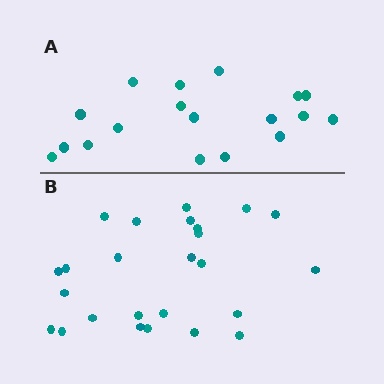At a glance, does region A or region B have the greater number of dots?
Region B (the bottom region) has more dots.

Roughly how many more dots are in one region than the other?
Region B has roughly 8 or so more dots than region A.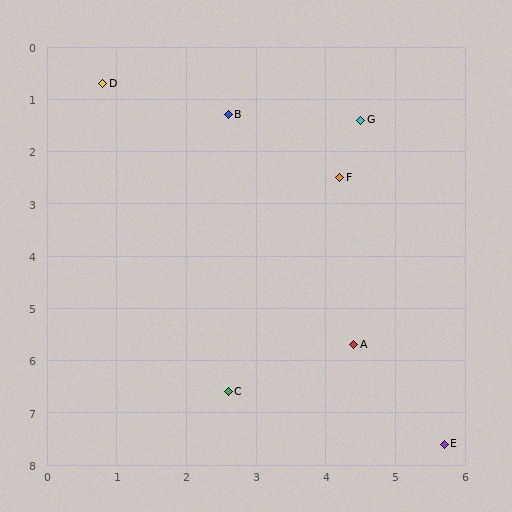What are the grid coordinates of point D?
Point D is at approximately (0.8, 0.7).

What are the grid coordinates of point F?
Point F is at approximately (4.2, 2.5).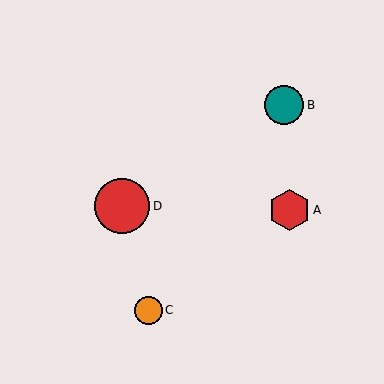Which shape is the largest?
The red circle (labeled D) is the largest.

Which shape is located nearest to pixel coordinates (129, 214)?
The red circle (labeled D) at (122, 206) is nearest to that location.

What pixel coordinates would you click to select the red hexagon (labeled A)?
Click at (289, 210) to select the red hexagon A.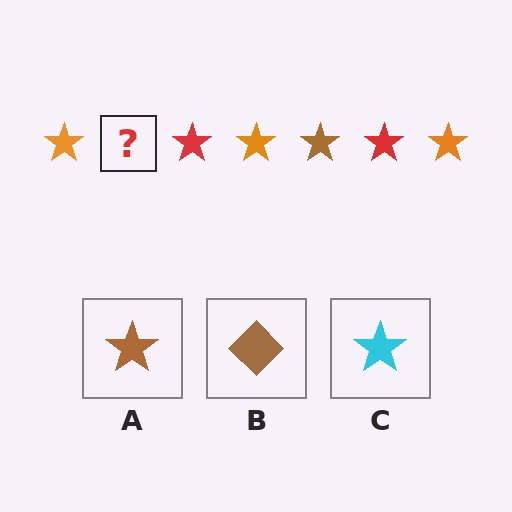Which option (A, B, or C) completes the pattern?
A.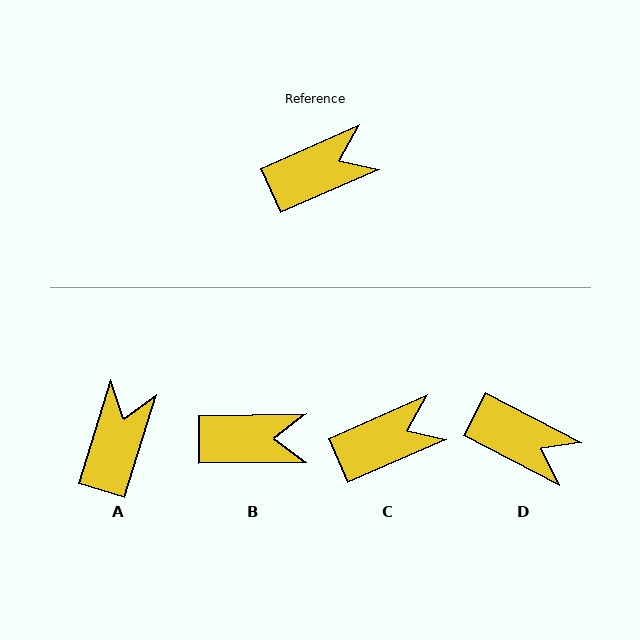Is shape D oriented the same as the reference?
No, it is off by about 51 degrees.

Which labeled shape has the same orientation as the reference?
C.